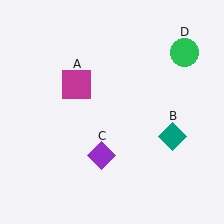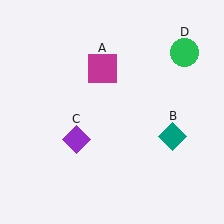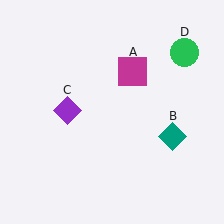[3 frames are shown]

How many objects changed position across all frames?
2 objects changed position: magenta square (object A), purple diamond (object C).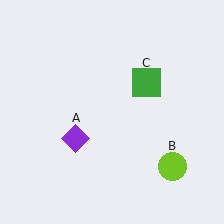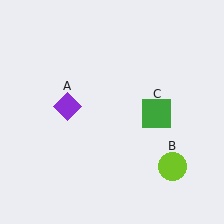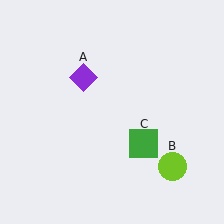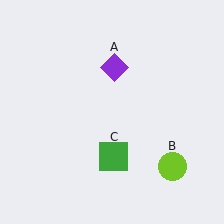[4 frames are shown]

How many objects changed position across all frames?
2 objects changed position: purple diamond (object A), green square (object C).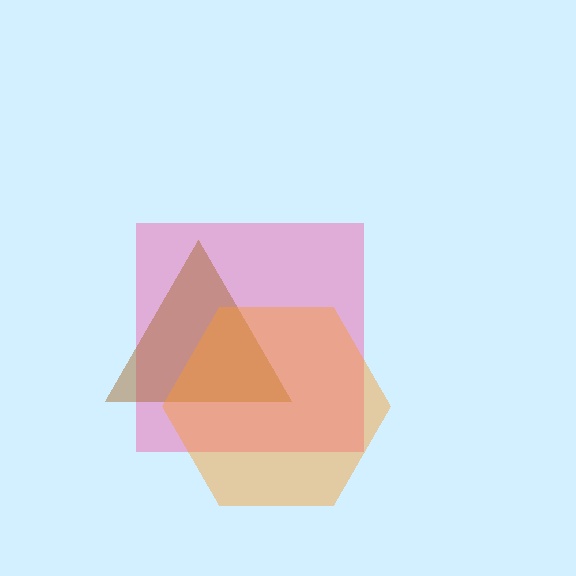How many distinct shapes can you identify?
There are 3 distinct shapes: a pink square, a brown triangle, an orange hexagon.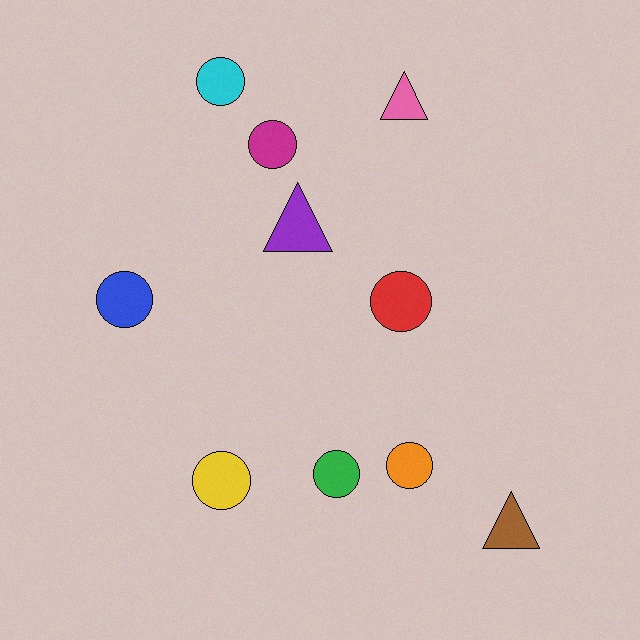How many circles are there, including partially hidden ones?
There are 7 circles.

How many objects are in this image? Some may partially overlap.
There are 10 objects.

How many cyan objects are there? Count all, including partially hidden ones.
There is 1 cyan object.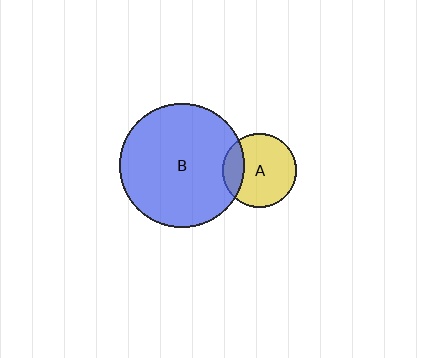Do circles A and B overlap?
Yes.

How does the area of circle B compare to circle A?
Approximately 2.8 times.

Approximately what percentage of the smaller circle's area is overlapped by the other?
Approximately 20%.